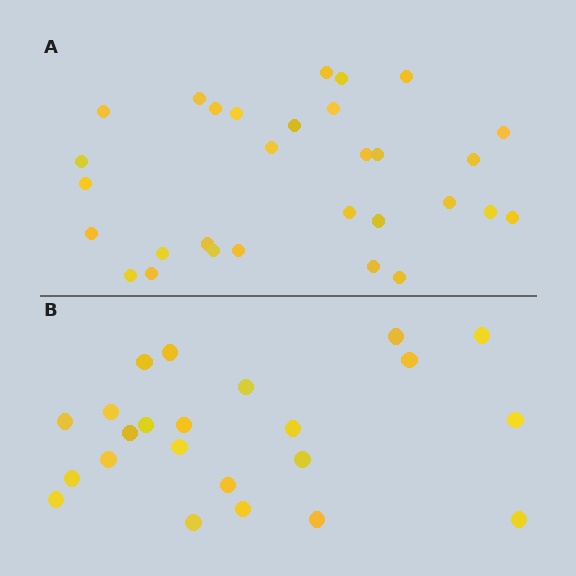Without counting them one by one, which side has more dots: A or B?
Region A (the top region) has more dots.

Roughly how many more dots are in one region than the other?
Region A has roughly 8 or so more dots than region B.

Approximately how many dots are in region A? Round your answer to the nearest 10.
About 30 dots.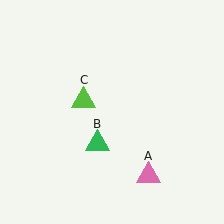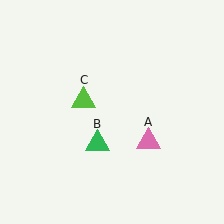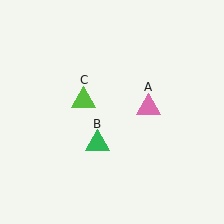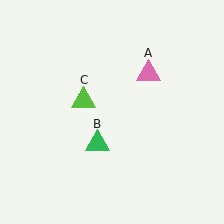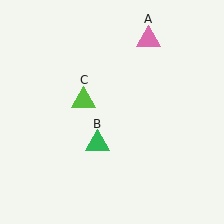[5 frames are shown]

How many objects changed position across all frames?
1 object changed position: pink triangle (object A).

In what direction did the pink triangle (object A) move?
The pink triangle (object A) moved up.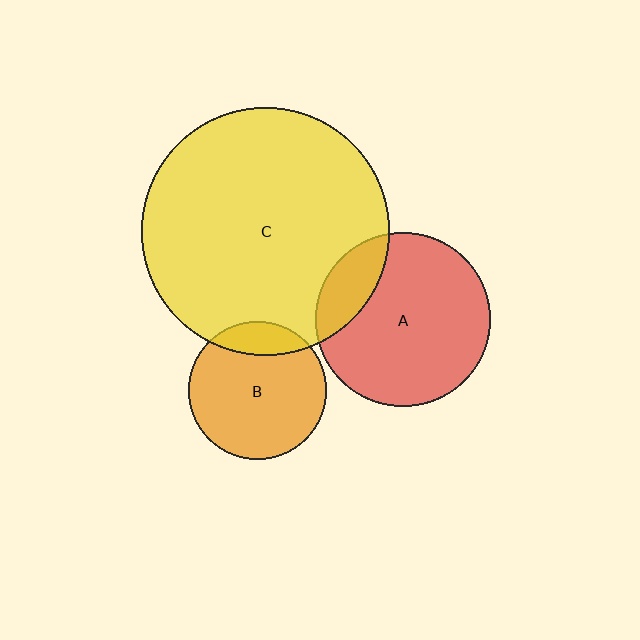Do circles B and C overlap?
Yes.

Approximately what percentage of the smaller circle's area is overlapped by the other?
Approximately 15%.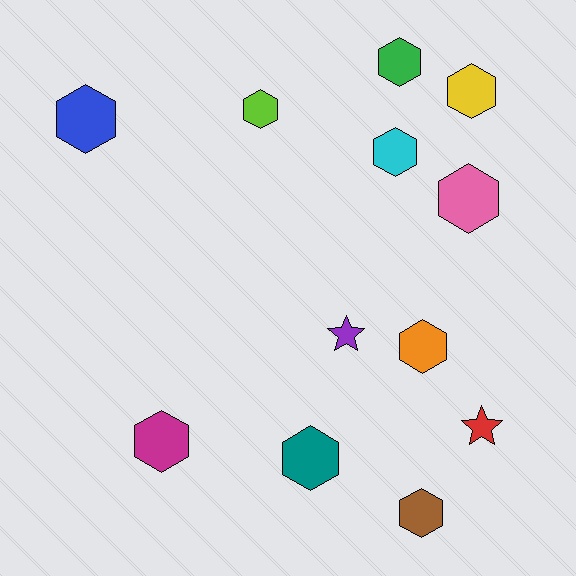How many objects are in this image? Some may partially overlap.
There are 12 objects.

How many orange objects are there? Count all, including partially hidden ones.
There is 1 orange object.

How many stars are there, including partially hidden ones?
There are 2 stars.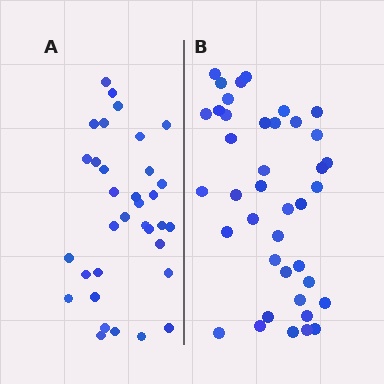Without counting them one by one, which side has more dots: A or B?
Region B (the right region) has more dots.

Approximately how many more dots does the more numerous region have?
Region B has about 6 more dots than region A.